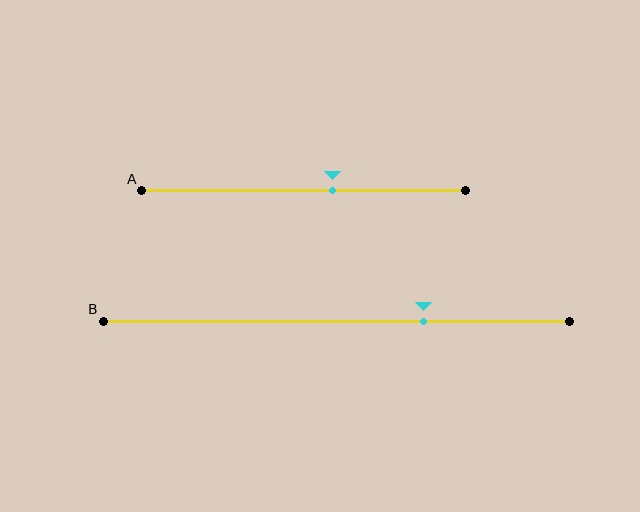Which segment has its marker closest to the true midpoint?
Segment A has its marker closest to the true midpoint.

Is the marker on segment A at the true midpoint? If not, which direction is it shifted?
No, the marker on segment A is shifted to the right by about 9% of the segment length.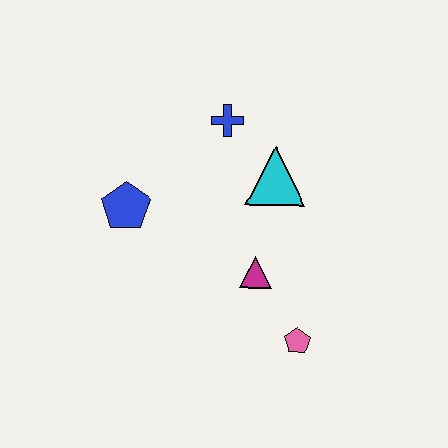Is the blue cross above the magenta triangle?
Yes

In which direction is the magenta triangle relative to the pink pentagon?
The magenta triangle is above the pink pentagon.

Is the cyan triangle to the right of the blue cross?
Yes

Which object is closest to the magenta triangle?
The pink pentagon is closest to the magenta triangle.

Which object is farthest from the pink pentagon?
The blue cross is farthest from the pink pentagon.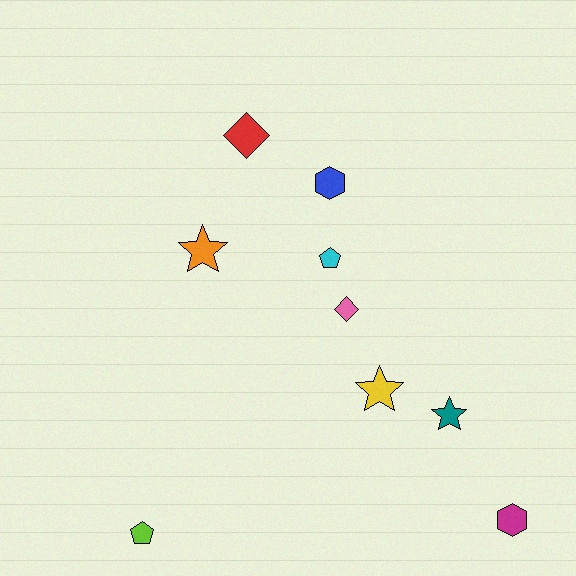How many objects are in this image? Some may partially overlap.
There are 9 objects.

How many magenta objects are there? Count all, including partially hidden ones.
There is 1 magenta object.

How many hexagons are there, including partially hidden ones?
There are 2 hexagons.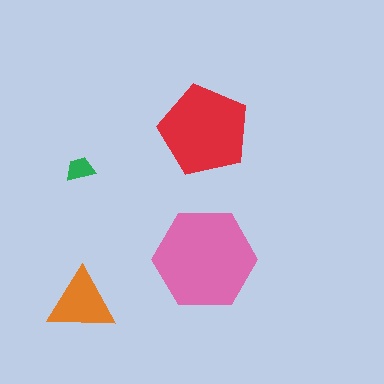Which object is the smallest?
The green trapezoid.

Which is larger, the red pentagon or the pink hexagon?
The pink hexagon.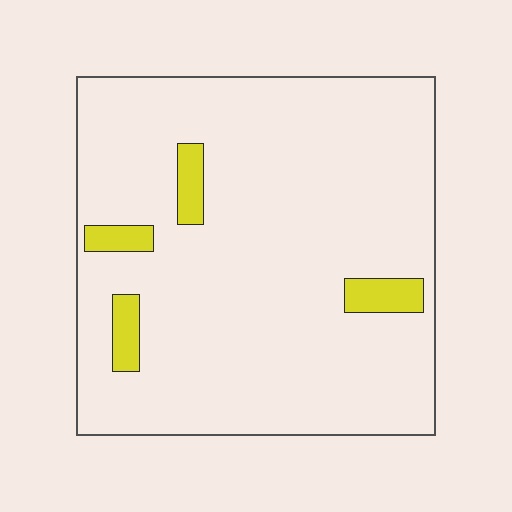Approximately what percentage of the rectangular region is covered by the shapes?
Approximately 5%.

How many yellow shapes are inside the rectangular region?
4.